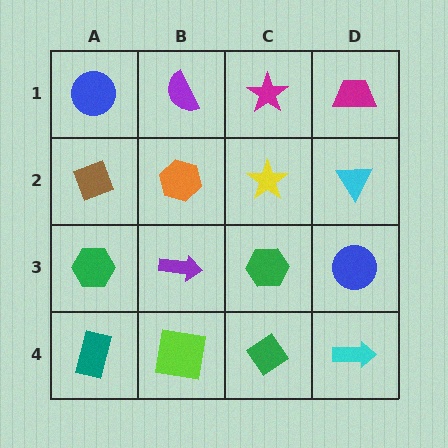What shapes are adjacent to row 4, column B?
A purple arrow (row 3, column B), a teal rectangle (row 4, column A), a green diamond (row 4, column C).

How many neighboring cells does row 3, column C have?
4.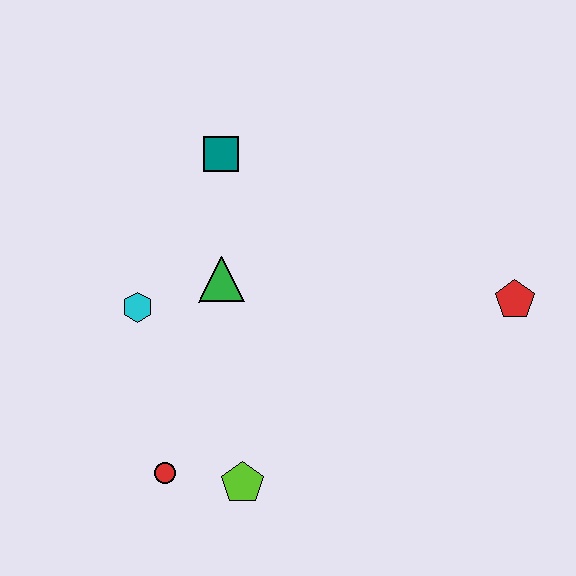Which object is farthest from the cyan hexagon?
The red pentagon is farthest from the cyan hexagon.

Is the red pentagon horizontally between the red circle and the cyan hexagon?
No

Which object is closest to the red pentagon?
The green triangle is closest to the red pentagon.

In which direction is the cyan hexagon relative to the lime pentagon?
The cyan hexagon is above the lime pentagon.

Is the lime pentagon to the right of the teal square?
Yes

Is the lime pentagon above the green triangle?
No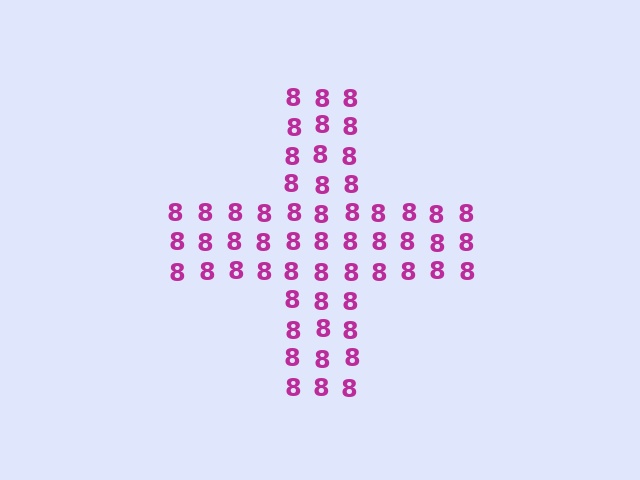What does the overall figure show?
The overall figure shows a cross.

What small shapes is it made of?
It is made of small digit 8's.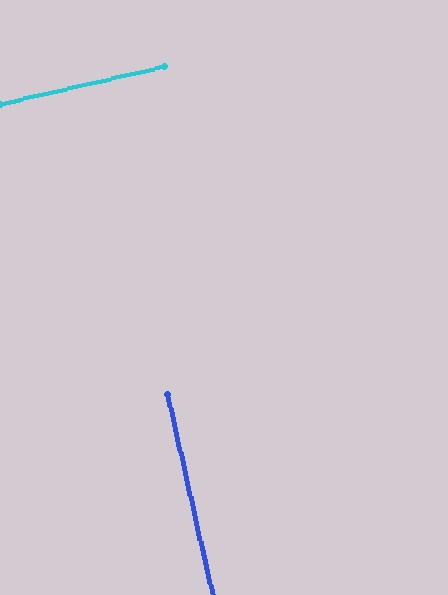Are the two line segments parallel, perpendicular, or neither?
Perpendicular — they meet at approximately 90°.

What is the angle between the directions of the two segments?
Approximately 90 degrees.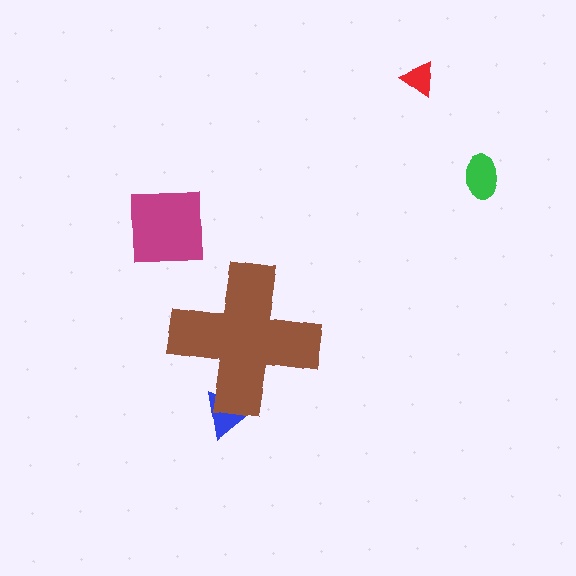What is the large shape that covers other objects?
A brown cross.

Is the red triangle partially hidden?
No, the red triangle is fully visible.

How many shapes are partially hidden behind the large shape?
1 shape is partially hidden.